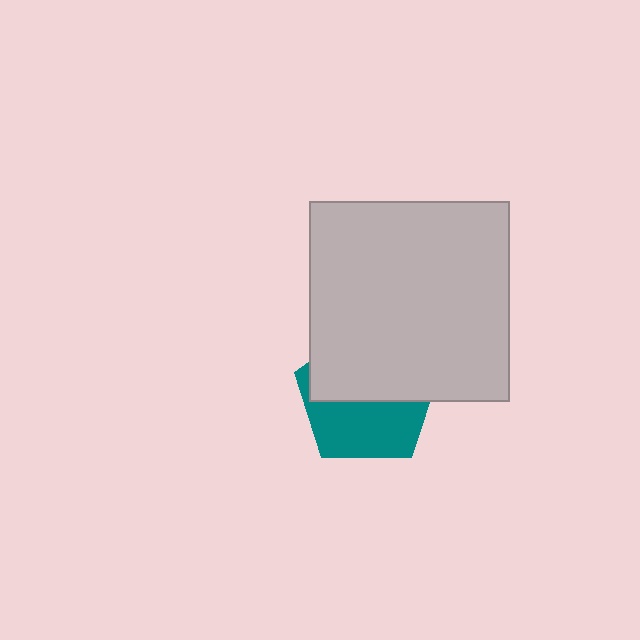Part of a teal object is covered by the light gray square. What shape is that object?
It is a pentagon.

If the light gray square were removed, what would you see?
You would see the complete teal pentagon.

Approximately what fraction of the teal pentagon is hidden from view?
Roughly 53% of the teal pentagon is hidden behind the light gray square.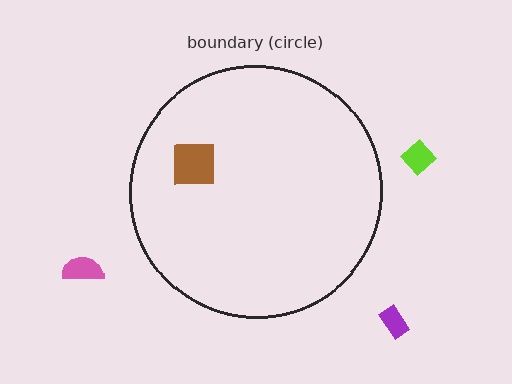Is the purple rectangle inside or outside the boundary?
Outside.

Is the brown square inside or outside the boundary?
Inside.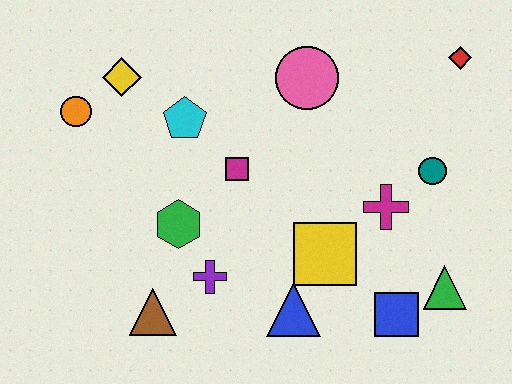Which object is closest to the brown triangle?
The purple cross is closest to the brown triangle.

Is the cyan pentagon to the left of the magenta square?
Yes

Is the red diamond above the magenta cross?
Yes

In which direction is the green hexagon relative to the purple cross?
The green hexagon is above the purple cross.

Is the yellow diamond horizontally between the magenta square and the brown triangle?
No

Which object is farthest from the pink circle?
The brown triangle is farthest from the pink circle.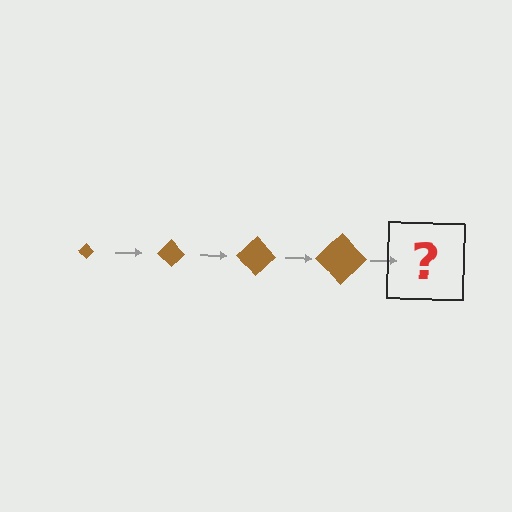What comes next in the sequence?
The next element should be a brown diamond, larger than the previous one.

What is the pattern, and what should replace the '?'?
The pattern is that the diamond gets progressively larger each step. The '?' should be a brown diamond, larger than the previous one.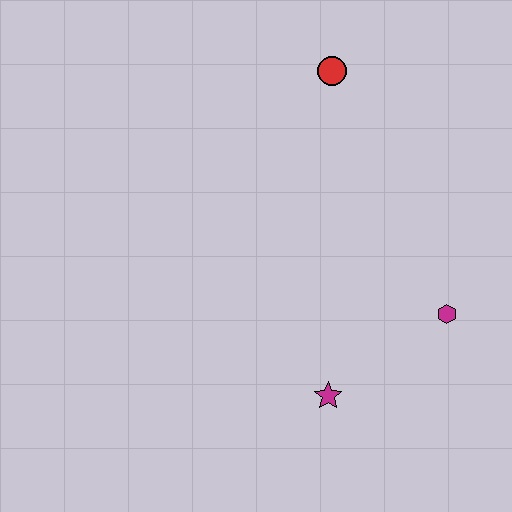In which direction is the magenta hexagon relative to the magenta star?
The magenta hexagon is to the right of the magenta star.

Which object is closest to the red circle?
The magenta hexagon is closest to the red circle.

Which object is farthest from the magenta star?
The red circle is farthest from the magenta star.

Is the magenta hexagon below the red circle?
Yes